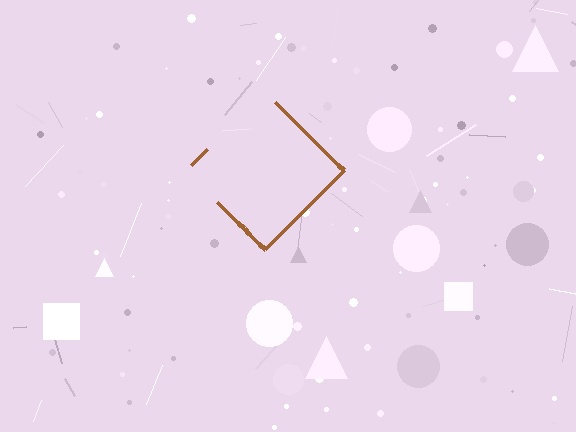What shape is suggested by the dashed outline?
The dashed outline suggests a diamond.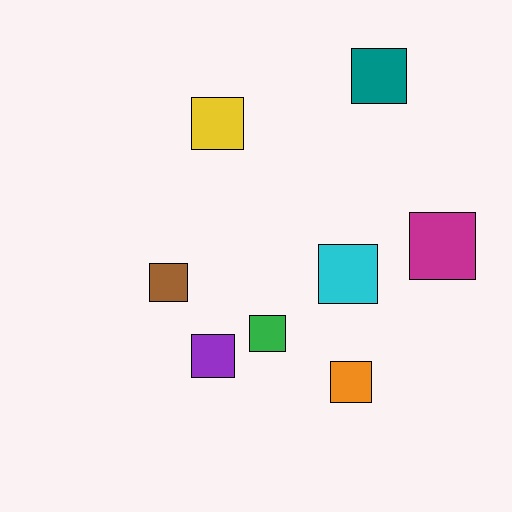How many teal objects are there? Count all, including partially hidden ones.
There is 1 teal object.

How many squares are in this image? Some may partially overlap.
There are 8 squares.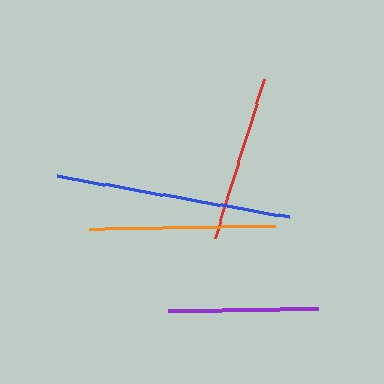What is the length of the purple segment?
The purple segment is approximately 150 pixels long.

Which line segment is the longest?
The blue line is the longest at approximately 237 pixels.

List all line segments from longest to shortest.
From longest to shortest: blue, orange, red, purple.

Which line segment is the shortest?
The purple line is the shortest at approximately 150 pixels.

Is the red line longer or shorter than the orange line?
The orange line is longer than the red line.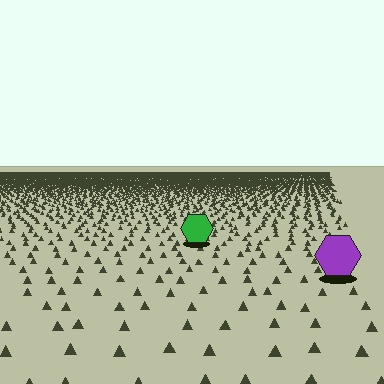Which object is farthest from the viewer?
The green hexagon is farthest from the viewer. It appears smaller and the ground texture around it is denser.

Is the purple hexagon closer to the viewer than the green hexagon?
Yes. The purple hexagon is closer — you can tell from the texture gradient: the ground texture is coarser near it.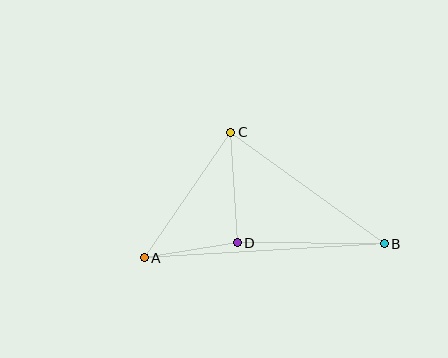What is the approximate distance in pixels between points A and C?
The distance between A and C is approximately 153 pixels.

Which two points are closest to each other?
Points A and D are closest to each other.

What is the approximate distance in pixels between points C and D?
The distance between C and D is approximately 110 pixels.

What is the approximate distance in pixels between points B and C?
The distance between B and C is approximately 190 pixels.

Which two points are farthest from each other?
Points A and B are farthest from each other.